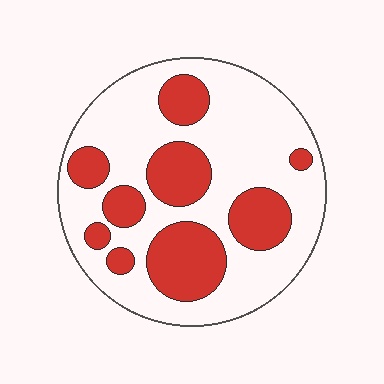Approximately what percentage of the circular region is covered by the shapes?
Approximately 30%.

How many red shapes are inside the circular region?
9.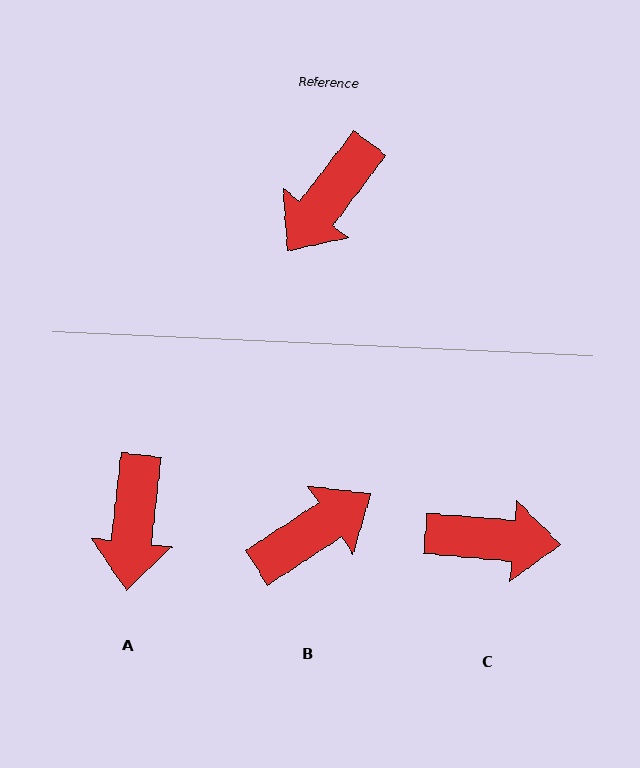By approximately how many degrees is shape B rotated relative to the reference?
Approximately 161 degrees counter-clockwise.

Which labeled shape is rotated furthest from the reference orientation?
B, about 161 degrees away.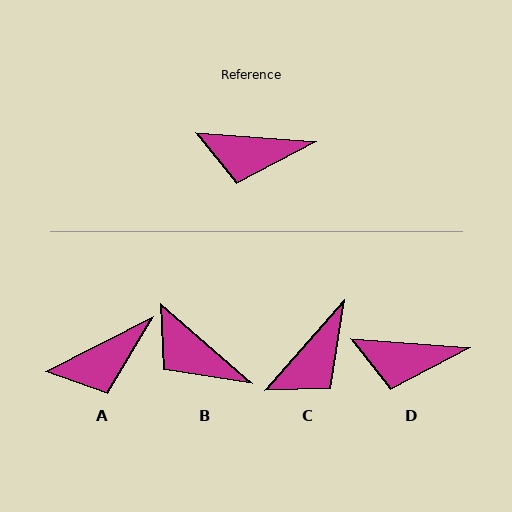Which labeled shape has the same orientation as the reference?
D.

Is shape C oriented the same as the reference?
No, it is off by about 53 degrees.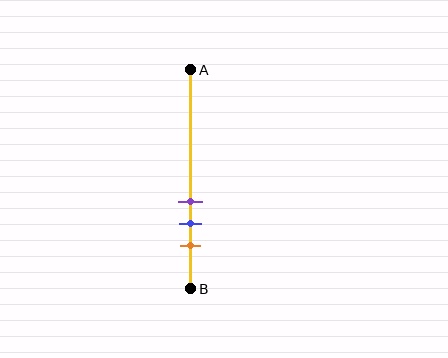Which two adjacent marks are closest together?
The purple and blue marks are the closest adjacent pair.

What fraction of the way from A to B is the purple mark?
The purple mark is approximately 60% (0.6) of the way from A to B.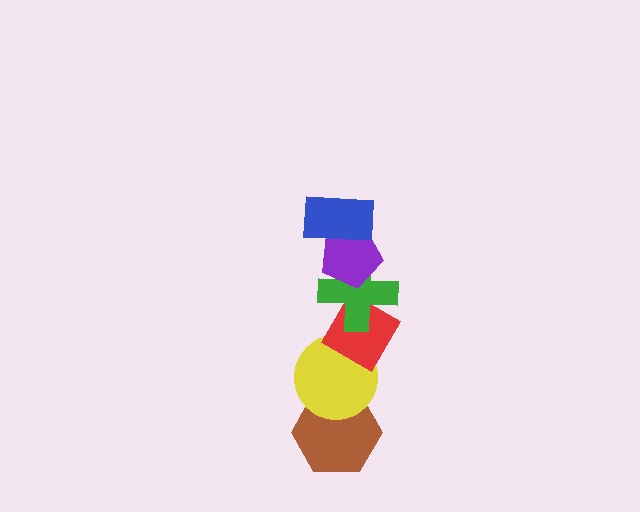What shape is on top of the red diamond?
The green cross is on top of the red diamond.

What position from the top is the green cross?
The green cross is 3rd from the top.